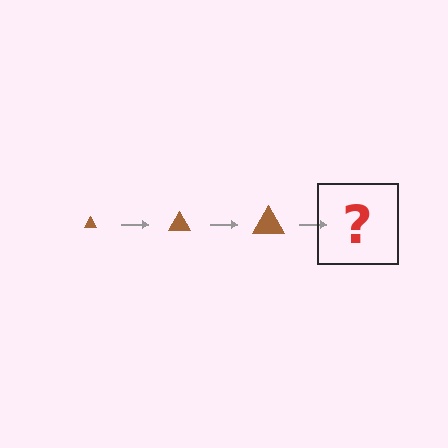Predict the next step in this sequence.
The next step is a brown triangle, larger than the previous one.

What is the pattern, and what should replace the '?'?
The pattern is that the triangle gets progressively larger each step. The '?' should be a brown triangle, larger than the previous one.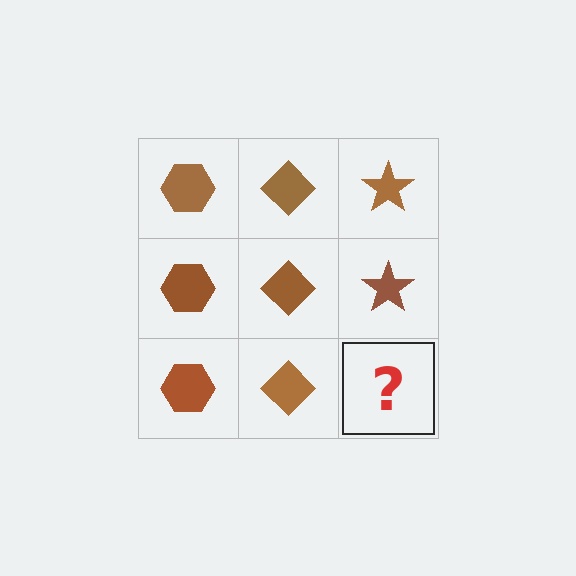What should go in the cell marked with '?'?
The missing cell should contain a brown star.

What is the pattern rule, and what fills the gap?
The rule is that each column has a consistent shape. The gap should be filled with a brown star.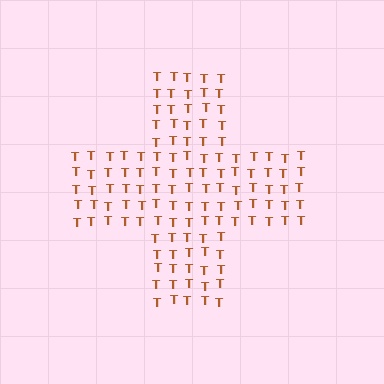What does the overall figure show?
The overall figure shows a cross.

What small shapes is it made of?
It is made of small letter T's.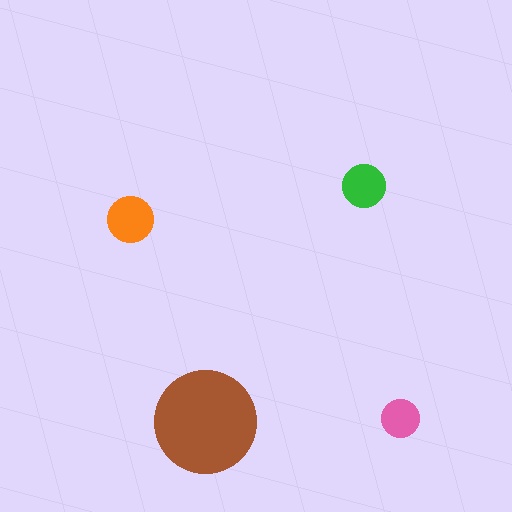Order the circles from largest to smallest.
the brown one, the orange one, the green one, the pink one.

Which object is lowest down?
The brown circle is bottommost.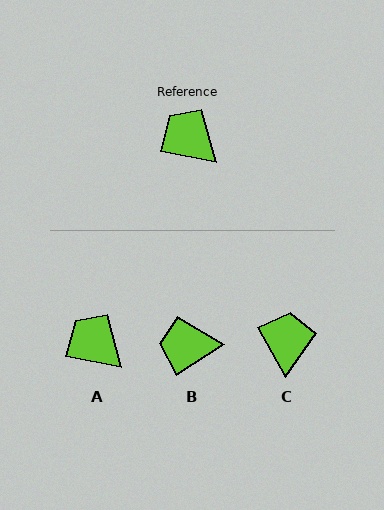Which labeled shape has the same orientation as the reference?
A.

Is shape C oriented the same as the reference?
No, it is off by about 50 degrees.